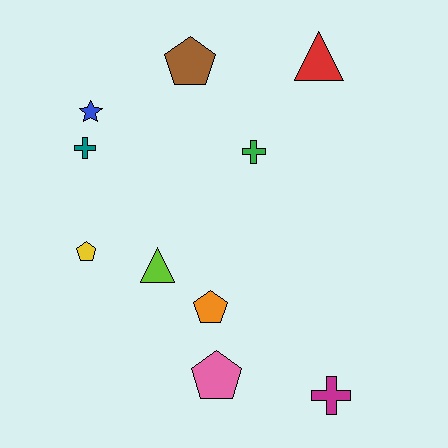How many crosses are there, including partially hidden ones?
There are 3 crosses.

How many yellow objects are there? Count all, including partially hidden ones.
There is 1 yellow object.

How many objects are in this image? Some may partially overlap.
There are 10 objects.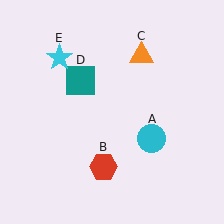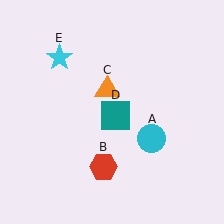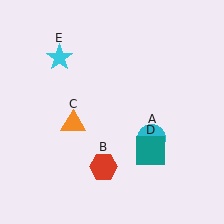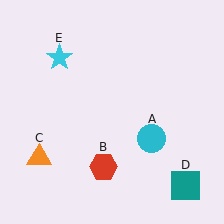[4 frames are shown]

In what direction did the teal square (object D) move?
The teal square (object D) moved down and to the right.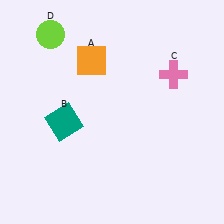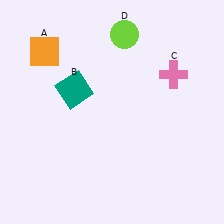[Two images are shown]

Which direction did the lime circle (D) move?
The lime circle (D) moved right.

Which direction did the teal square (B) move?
The teal square (B) moved up.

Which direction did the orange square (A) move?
The orange square (A) moved left.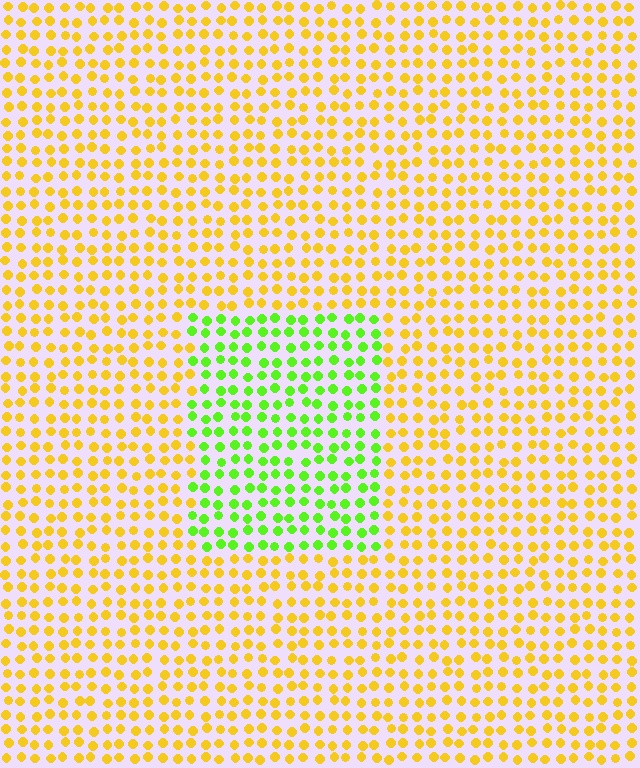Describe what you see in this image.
The image is filled with small yellow elements in a uniform arrangement. A rectangle-shaped region is visible where the elements are tinted to a slightly different hue, forming a subtle color boundary.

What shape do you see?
I see a rectangle.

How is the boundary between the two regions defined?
The boundary is defined purely by a slight shift in hue (about 56 degrees). Spacing, size, and orientation are identical on both sides.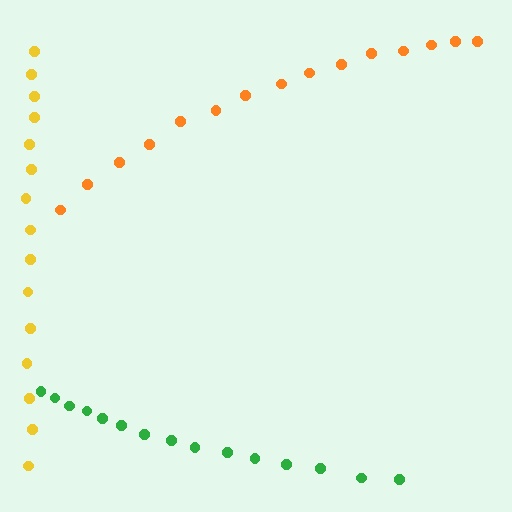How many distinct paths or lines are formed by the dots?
There are 3 distinct paths.